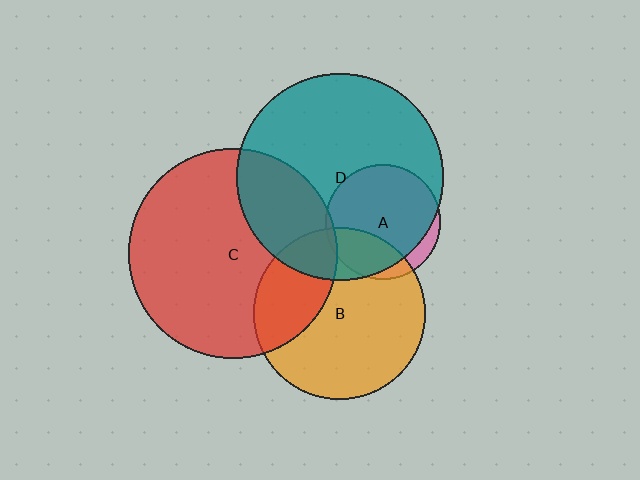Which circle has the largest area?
Circle C (red).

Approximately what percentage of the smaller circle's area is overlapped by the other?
Approximately 25%.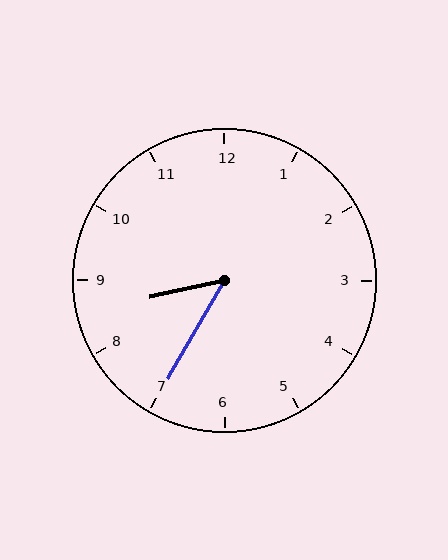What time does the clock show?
8:35.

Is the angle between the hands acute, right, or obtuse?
It is acute.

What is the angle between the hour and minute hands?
Approximately 48 degrees.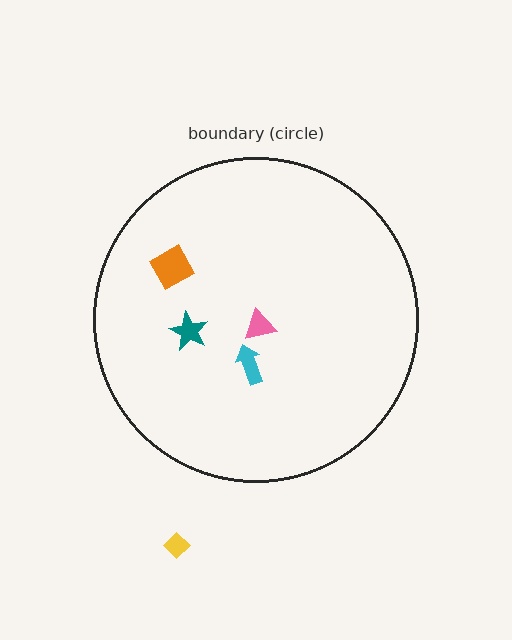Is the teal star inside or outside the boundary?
Inside.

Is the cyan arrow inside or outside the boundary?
Inside.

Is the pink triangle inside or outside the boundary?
Inside.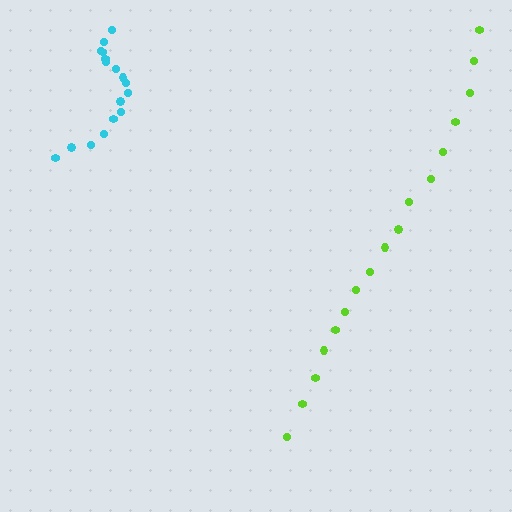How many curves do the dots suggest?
There are 2 distinct paths.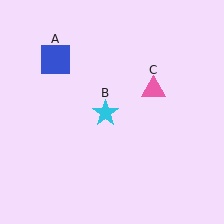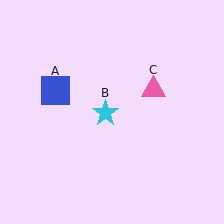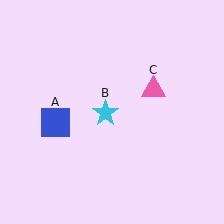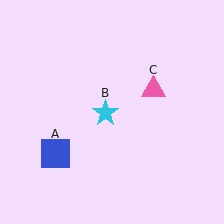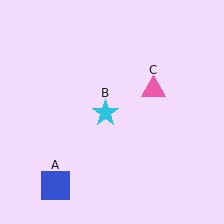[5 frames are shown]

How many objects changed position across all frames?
1 object changed position: blue square (object A).